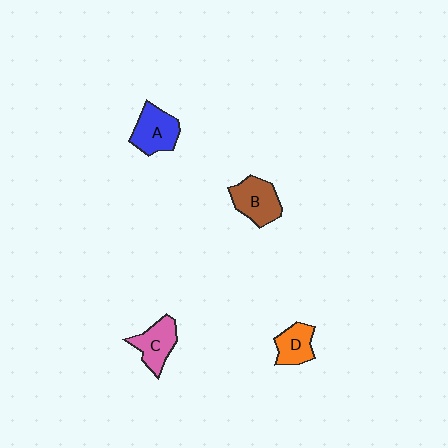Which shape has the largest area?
Shape A (blue).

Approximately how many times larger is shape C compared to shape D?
Approximately 1.2 times.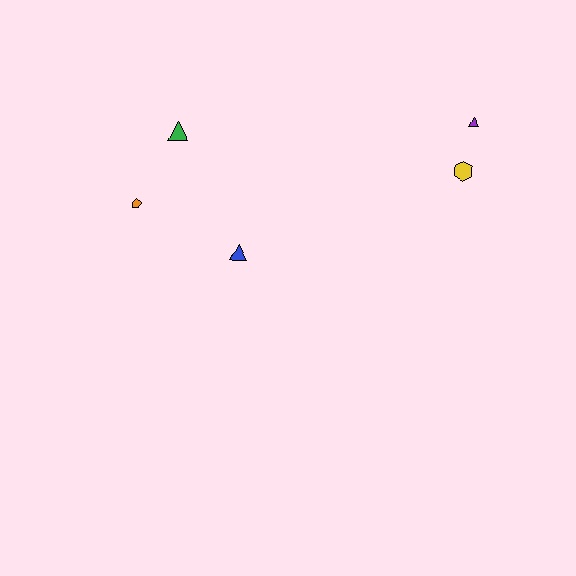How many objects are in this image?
There are 5 objects.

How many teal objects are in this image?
There are no teal objects.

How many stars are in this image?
There are no stars.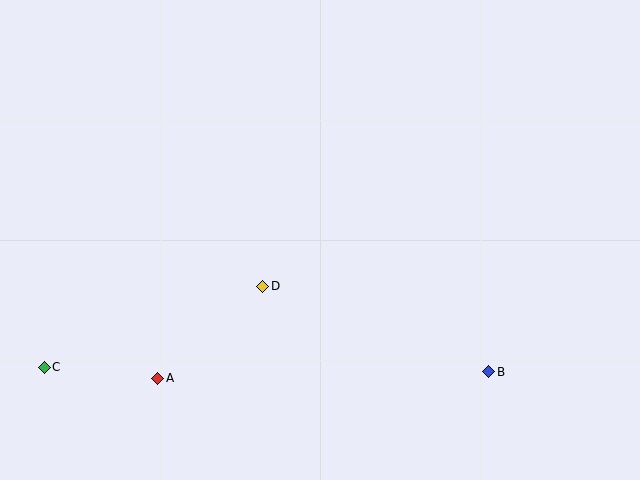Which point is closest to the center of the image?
Point D at (263, 286) is closest to the center.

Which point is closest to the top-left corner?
Point C is closest to the top-left corner.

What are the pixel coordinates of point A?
Point A is at (158, 378).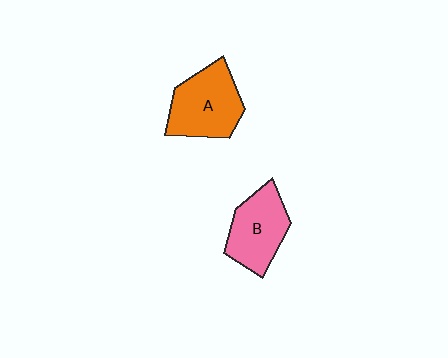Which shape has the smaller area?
Shape B (pink).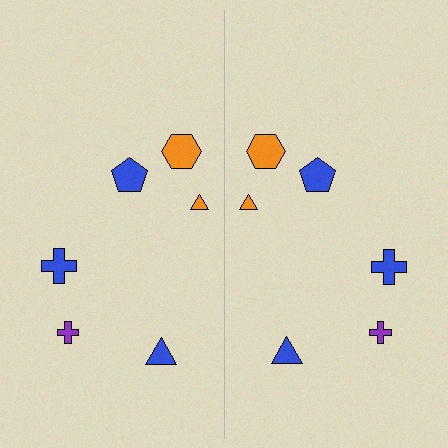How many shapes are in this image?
There are 12 shapes in this image.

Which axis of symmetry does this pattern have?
The pattern has a vertical axis of symmetry running through the center of the image.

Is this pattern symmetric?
Yes, this pattern has bilateral (reflection) symmetry.